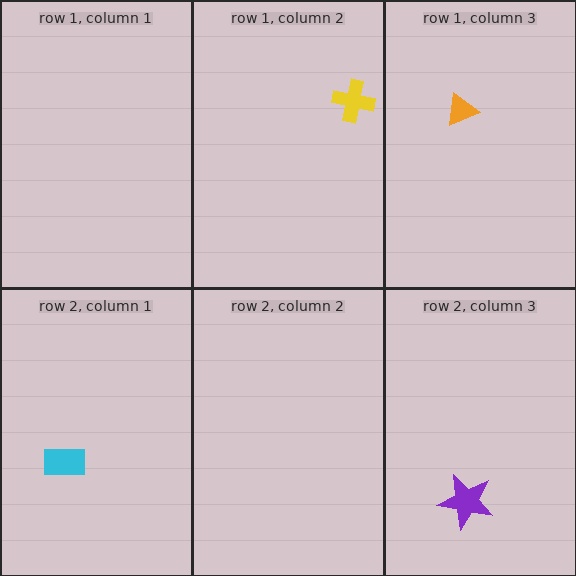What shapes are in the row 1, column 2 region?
The yellow cross.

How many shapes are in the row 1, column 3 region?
1.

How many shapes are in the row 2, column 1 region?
1.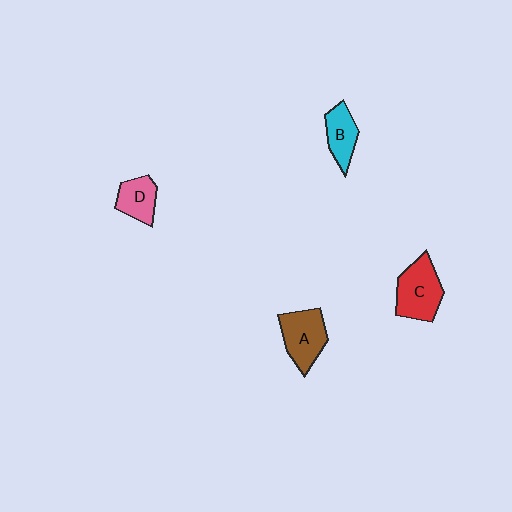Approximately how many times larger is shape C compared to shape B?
Approximately 1.5 times.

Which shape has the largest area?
Shape C (red).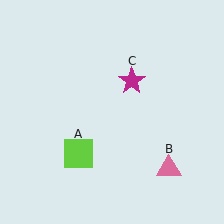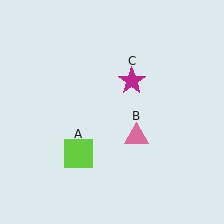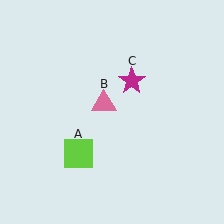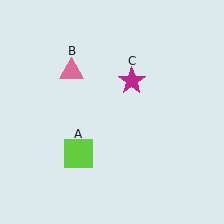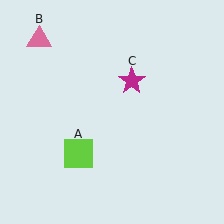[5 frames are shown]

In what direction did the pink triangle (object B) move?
The pink triangle (object B) moved up and to the left.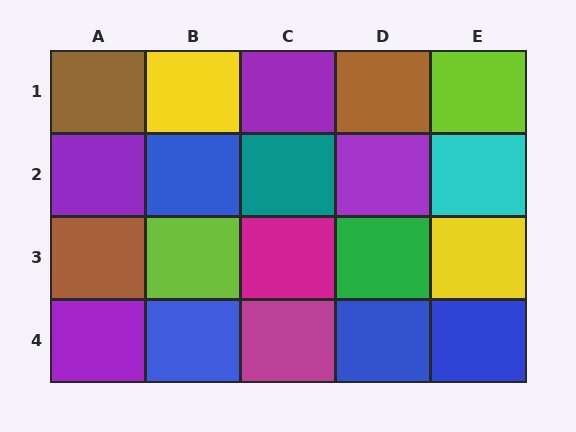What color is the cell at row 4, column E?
Blue.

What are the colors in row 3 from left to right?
Brown, lime, magenta, green, yellow.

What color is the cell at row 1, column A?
Brown.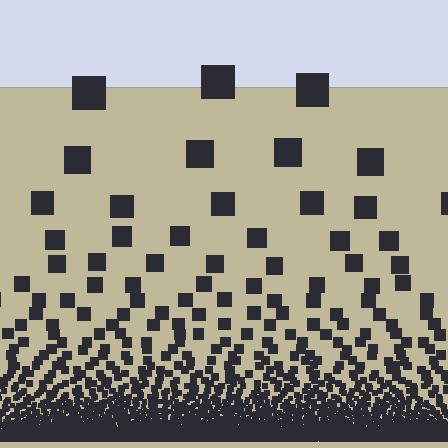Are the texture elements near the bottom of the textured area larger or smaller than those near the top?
Smaller. The gradient is inverted — elements near the bottom are smaller and denser.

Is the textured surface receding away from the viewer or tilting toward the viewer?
The surface appears to tilt toward the viewer. Texture elements get larger and sparser toward the top.